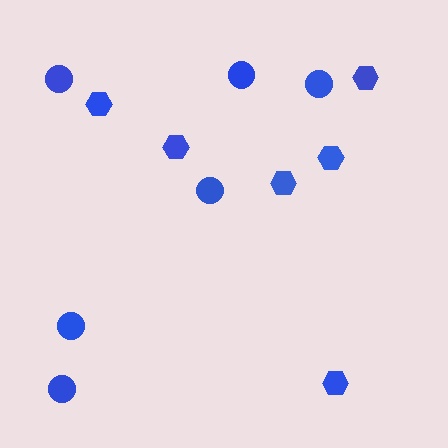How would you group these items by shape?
There are 2 groups: one group of circles (6) and one group of hexagons (6).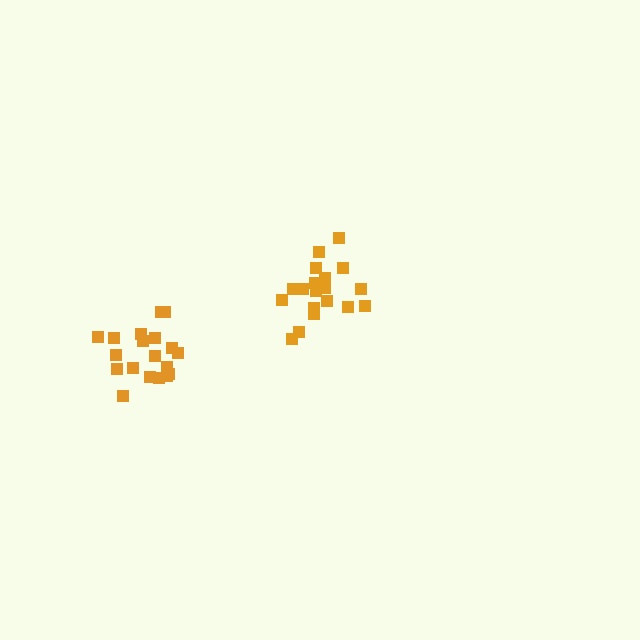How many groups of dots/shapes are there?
There are 2 groups.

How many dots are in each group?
Group 1: 19 dots, Group 2: 19 dots (38 total).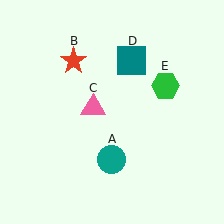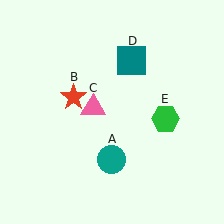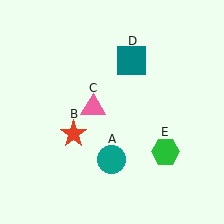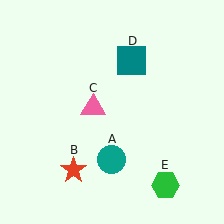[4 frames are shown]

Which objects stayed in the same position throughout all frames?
Teal circle (object A) and pink triangle (object C) and teal square (object D) remained stationary.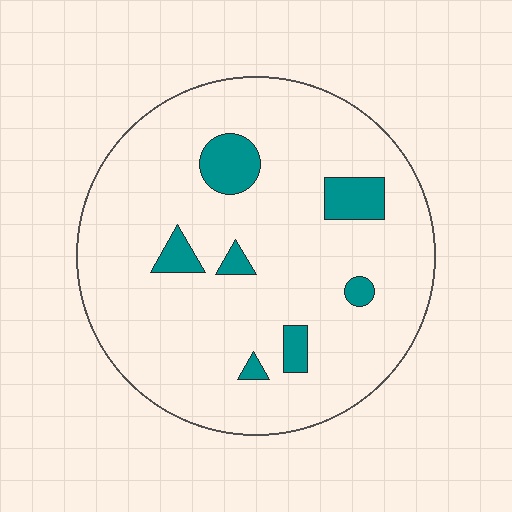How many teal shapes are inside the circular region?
7.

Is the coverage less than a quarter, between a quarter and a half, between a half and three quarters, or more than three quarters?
Less than a quarter.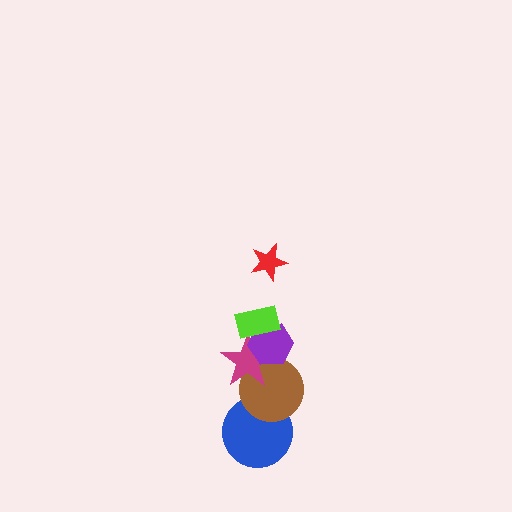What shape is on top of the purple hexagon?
The lime rectangle is on top of the purple hexagon.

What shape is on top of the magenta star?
The purple hexagon is on top of the magenta star.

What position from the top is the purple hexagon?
The purple hexagon is 3rd from the top.